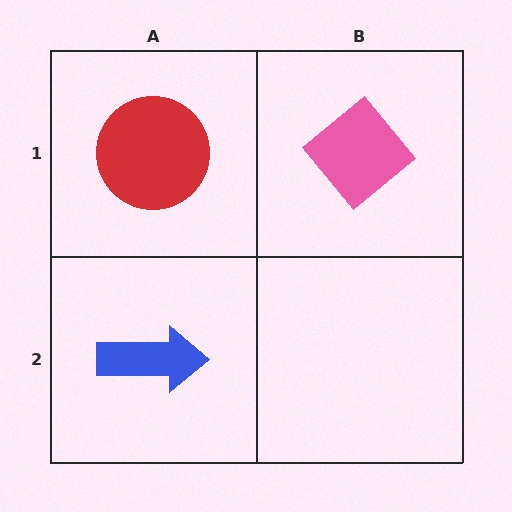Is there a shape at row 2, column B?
No, that cell is empty.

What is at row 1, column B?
A pink diamond.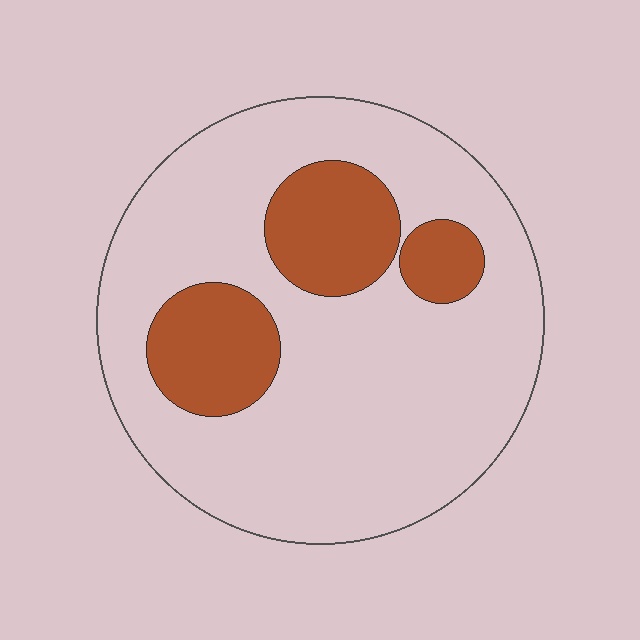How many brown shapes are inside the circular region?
3.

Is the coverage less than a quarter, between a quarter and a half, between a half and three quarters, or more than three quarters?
Less than a quarter.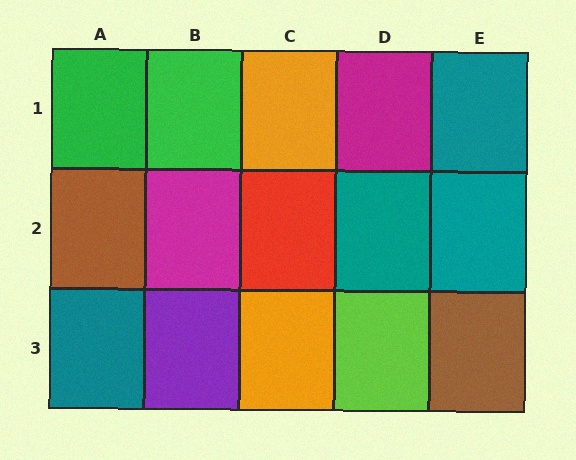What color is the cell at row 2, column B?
Magenta.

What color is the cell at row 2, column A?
Brown.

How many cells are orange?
2 cells are orange.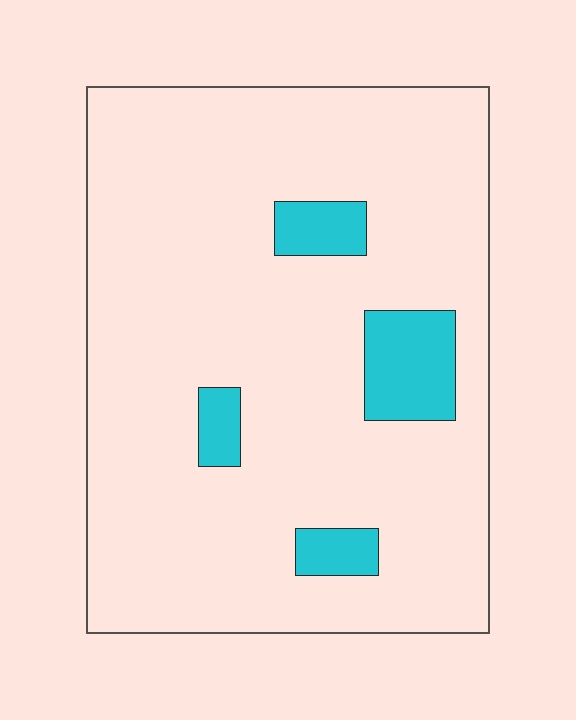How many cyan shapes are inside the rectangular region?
4.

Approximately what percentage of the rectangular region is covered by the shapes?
Approximately 10%.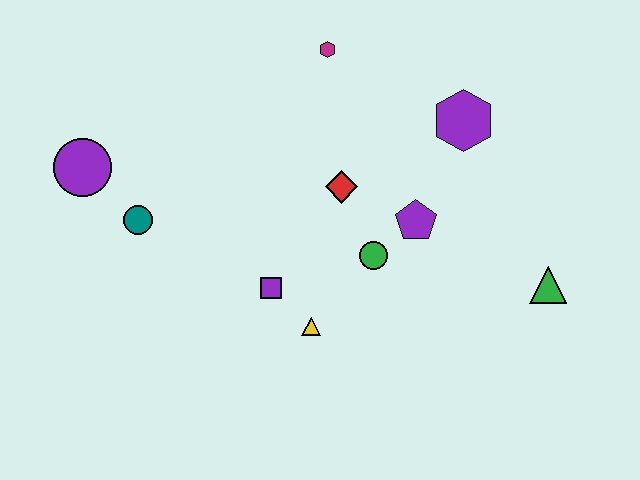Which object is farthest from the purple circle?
The green triangle is farthest from the purple circle.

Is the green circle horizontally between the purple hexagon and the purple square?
Yes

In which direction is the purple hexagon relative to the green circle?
The purple hexagon is above the green circle.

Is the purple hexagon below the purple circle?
No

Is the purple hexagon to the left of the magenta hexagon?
No